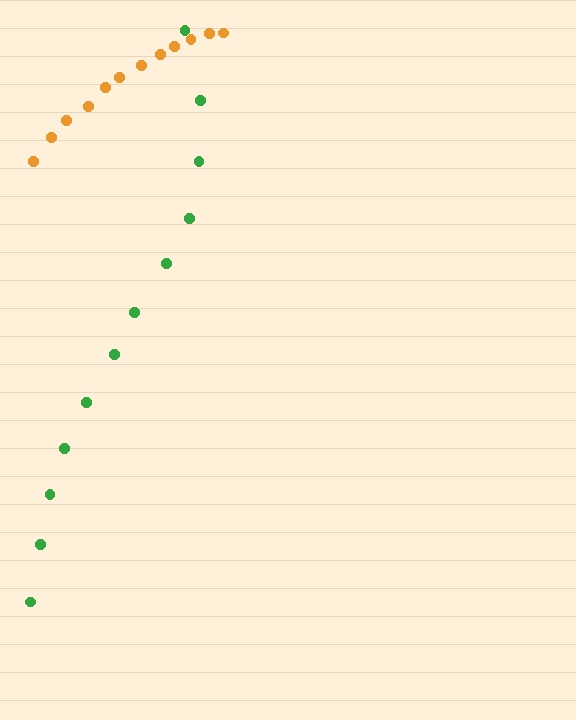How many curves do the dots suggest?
There are 2 distinct paths.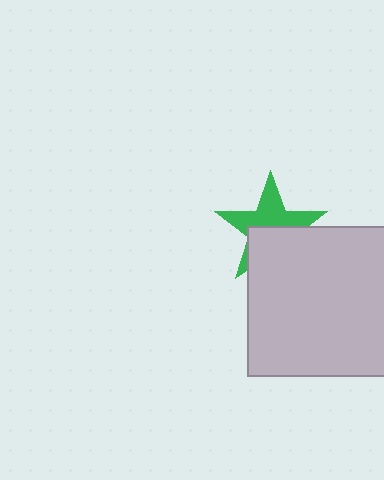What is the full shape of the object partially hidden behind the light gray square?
The partially hidden object is a green star.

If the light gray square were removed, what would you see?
You would see the complete green star.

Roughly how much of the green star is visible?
About half of it is visible (roughly 53%).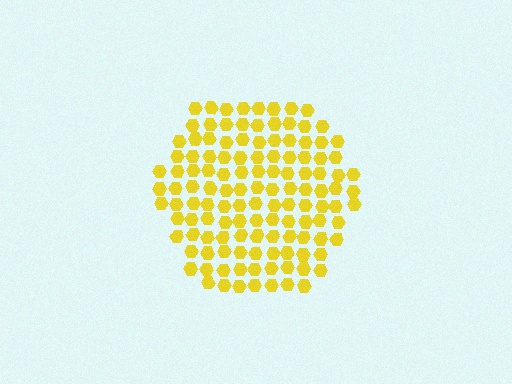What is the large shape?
The large shape is a hexagon.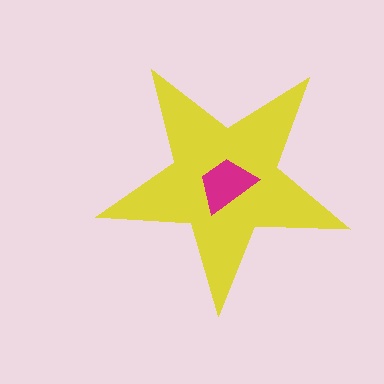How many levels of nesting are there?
2.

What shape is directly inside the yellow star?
The magenta trapezoid.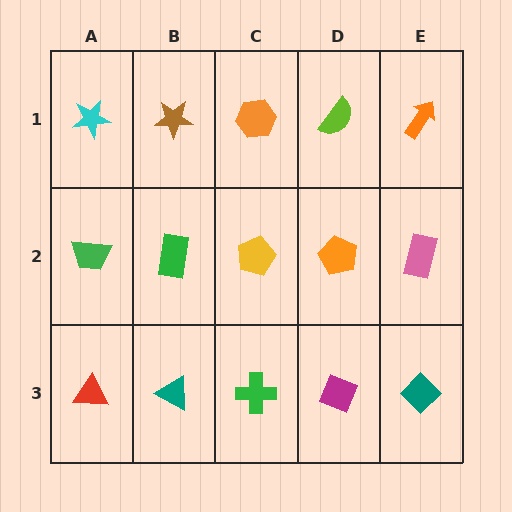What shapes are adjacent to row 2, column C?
An orange hexagon (row 1, column C), a green cross (row 3, column C), a green rectangle (row 2, column B), an orange pentagon (row 2, column D).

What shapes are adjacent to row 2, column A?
A cyan star (row 1, column A), a red triangle (row 3, column A), a green rectangle (row 2, column B).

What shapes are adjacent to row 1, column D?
An orange pentagon (row 2, column D), an orange hexagon (row 1, column C), an orange arrow (row 1, column E).